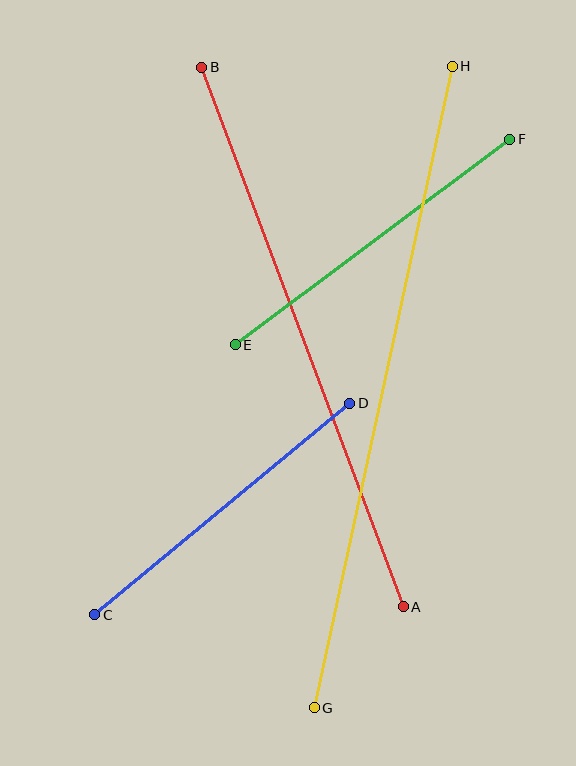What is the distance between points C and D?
The distance is approximately 331 pixels.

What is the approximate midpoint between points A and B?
The midpoint is at approximately (302, 337) pixels.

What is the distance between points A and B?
The distance is approximately 576 pixels.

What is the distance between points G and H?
The distance is approximately 656 pixels.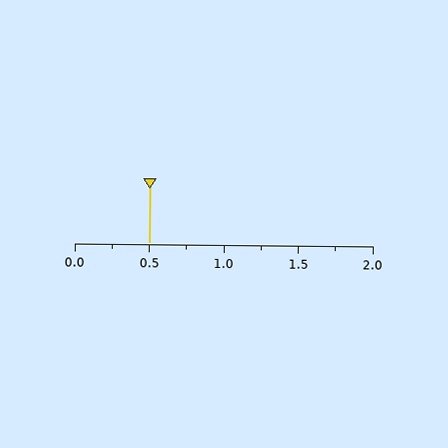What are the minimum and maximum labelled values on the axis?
The axis runs from 0.0 to 2.0.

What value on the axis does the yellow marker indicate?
The marker indicates approximately 0.5.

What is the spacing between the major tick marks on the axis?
The major ticks are spaced 0.5 apart.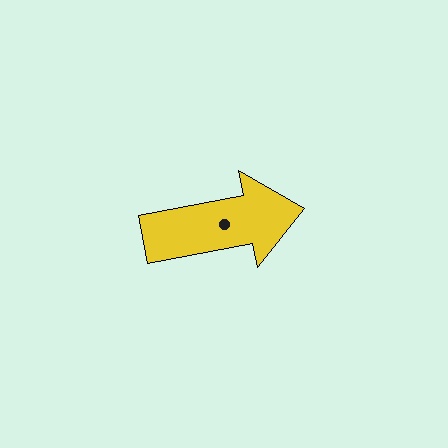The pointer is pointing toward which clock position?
Roughly 3 o'clock.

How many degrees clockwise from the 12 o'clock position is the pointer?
Approximately 79 degrees.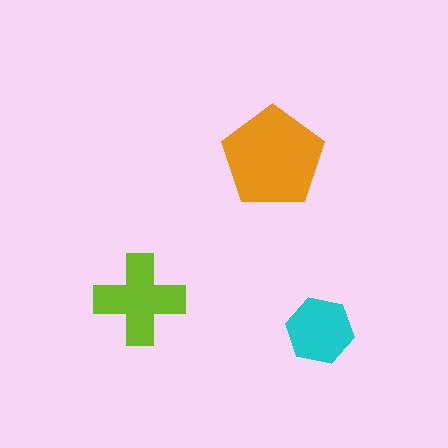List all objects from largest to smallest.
The orange pentagon, the lime cross, the cyan hexagon.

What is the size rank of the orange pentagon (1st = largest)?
1st.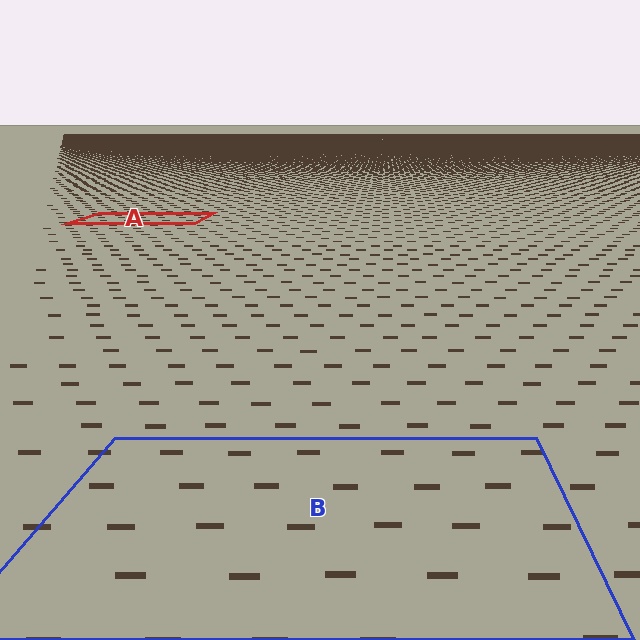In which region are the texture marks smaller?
The texture marks are smaller in region A, because it is farther away.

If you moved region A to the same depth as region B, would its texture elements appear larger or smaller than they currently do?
They would appear larger. At a closer depth, the same texture elements are projected at a bigger on-screen size.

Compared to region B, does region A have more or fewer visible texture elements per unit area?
Region A has more texture elements per unit area — they are packed more densely because it is farther away.